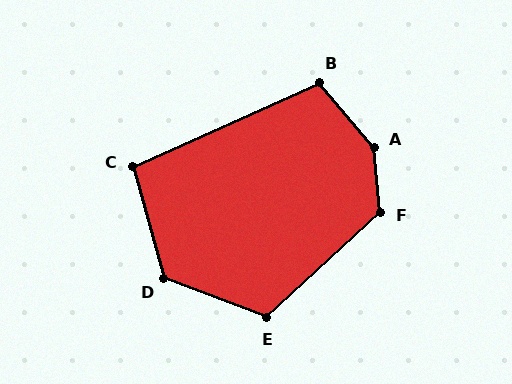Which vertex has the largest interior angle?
A, at approximately 145 degrees.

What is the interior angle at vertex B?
Approximately 106 degrees (obtuse).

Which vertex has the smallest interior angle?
C, at approximately 98 degrees.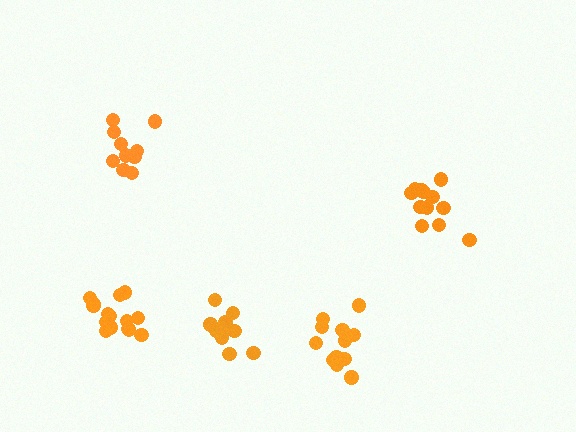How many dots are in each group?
Group 1: 11 dots, Group 2: 13 dots, Group 3: 15 dots, Group 4: 10 dots, Group 5: 13 dots (62 total).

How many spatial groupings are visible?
There are 5 spatial groupings.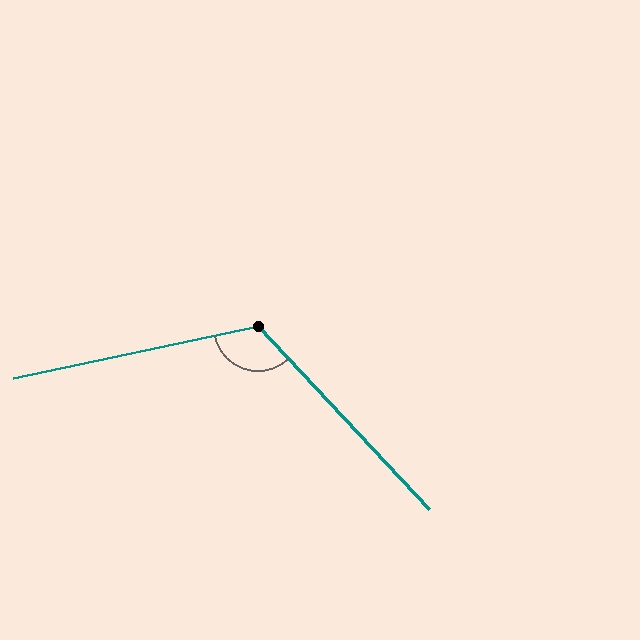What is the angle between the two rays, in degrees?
Approximately 121 degrees.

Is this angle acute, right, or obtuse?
It is obtuse.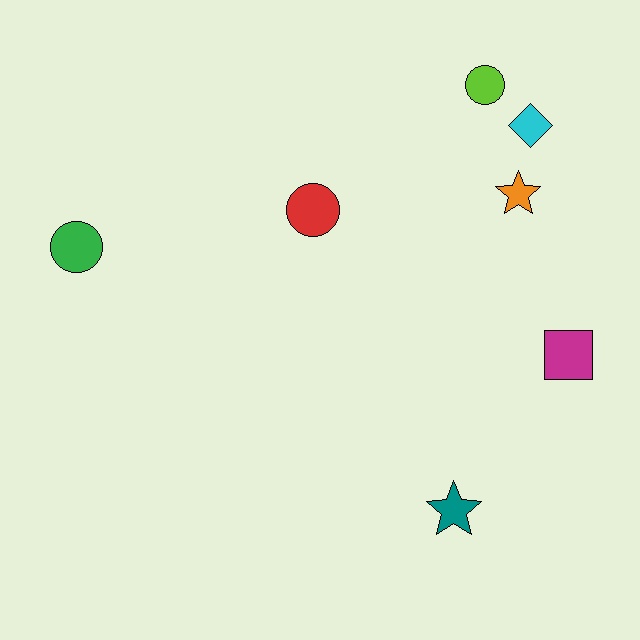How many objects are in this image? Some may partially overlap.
There are 7 objects.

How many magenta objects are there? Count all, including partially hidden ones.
There is 1 magenta object.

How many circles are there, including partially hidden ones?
There are 3 circles.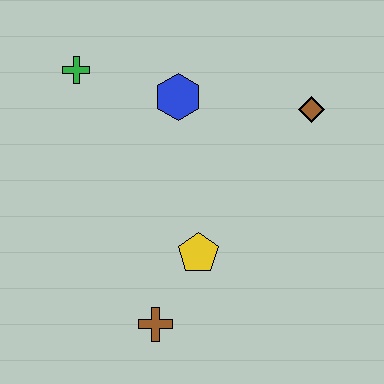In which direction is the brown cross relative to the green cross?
The brown cross is below the green cross.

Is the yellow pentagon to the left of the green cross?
No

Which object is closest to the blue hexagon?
The green cross is closest to the blue hexagon.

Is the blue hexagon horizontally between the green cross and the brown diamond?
Yes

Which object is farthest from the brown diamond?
The brown cross is farthest from the brown diamond.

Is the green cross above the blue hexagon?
Yes